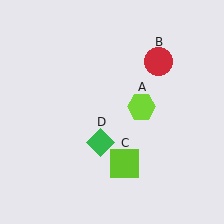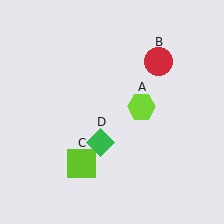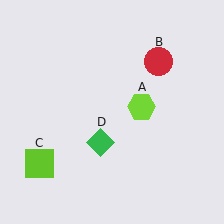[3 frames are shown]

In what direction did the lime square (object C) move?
The lime square (object C) moved left.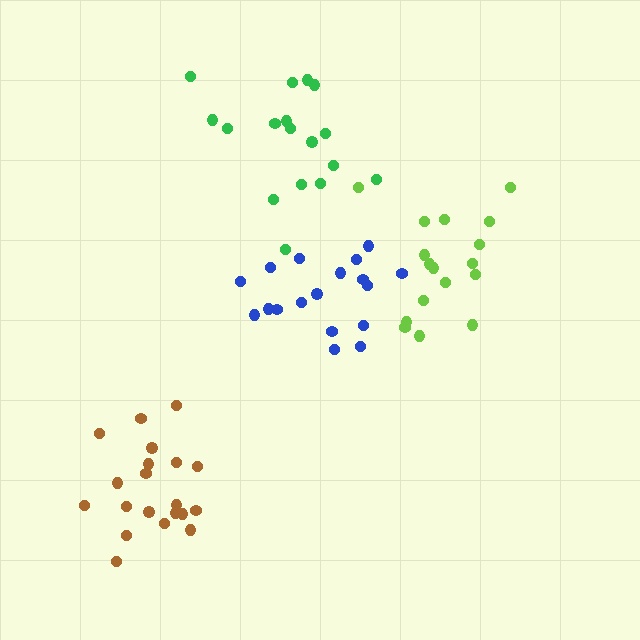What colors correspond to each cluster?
The clusters are colored: blue, lime, brown, green.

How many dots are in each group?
Group 1: 18 dots, Group 2: 18 dots, Group 3: 20 dots, Group 4: 17 dots (73 total).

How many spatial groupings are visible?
There are 4 spatial groupings.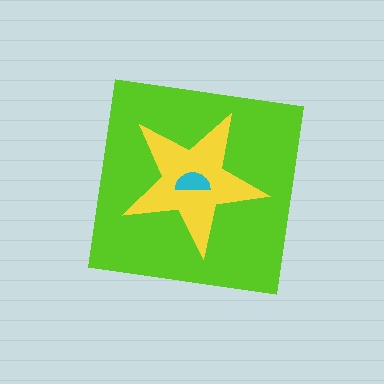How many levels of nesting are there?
3.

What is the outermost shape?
The lime square.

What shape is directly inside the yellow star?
The cyan semicircle.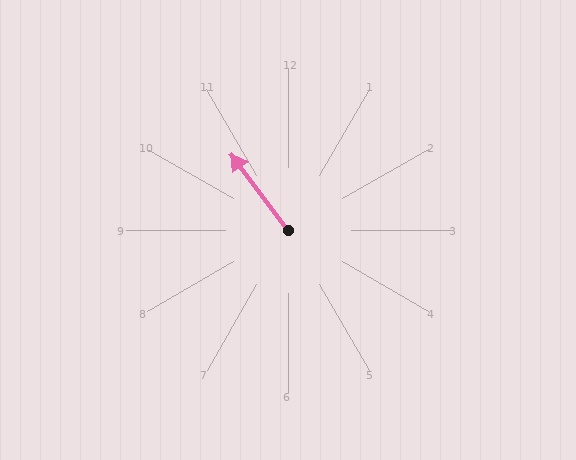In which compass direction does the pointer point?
Northwest.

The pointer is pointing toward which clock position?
Roughly 11 o'clock.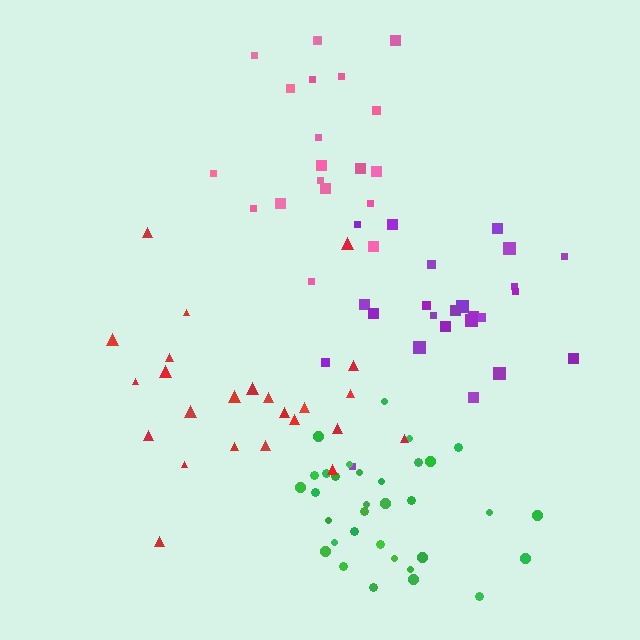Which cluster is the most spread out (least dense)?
Pink.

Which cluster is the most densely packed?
Green.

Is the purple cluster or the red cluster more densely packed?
Purple.